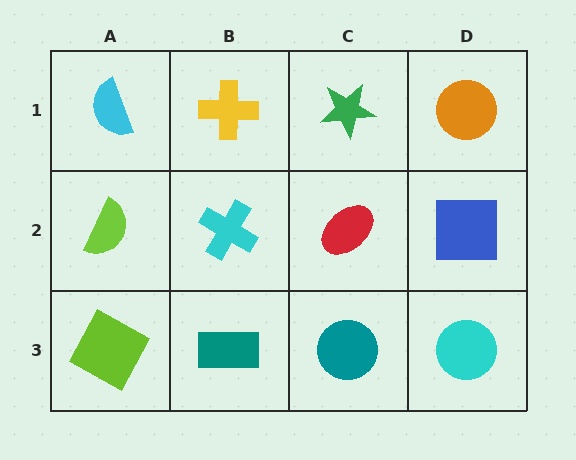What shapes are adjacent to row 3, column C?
A red ellipse (row 2, column C), a teal rectangle (row 3, column B), a cyan circle (row 3, column D).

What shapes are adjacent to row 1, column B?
A cyan cross (row 2, column B), a cyan semicircle (row 1, column A), a green star (row 1, column C).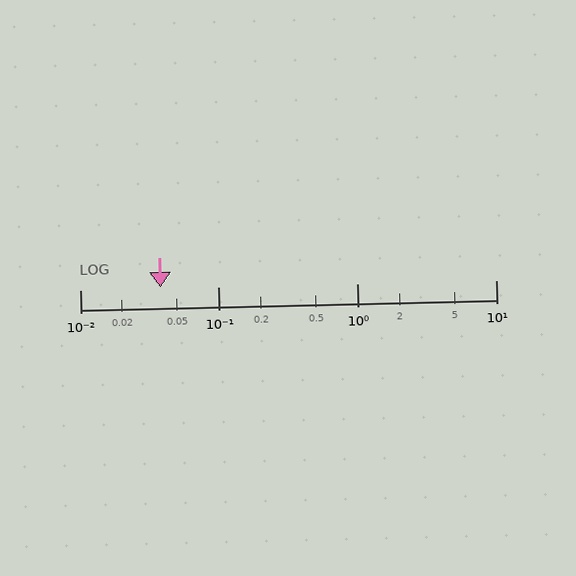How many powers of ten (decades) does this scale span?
The scale spans 3 decades, from 0.01 to 10.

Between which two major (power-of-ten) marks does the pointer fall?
The pointer is between 0.01 and 0.1.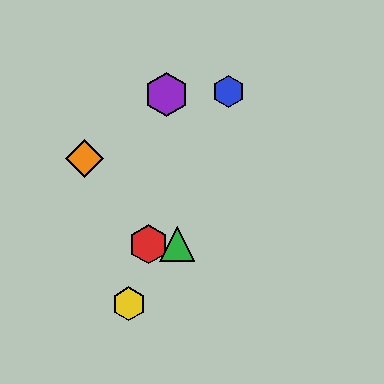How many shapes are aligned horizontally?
2 shapes (the red hexagon, the green triangle) are aligned horizontally.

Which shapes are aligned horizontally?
The red hexagon, the green triangle are aligned horizontally.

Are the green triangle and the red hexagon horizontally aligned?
Yes, both are at y≈244.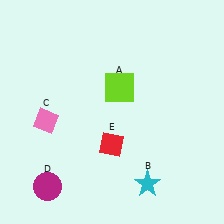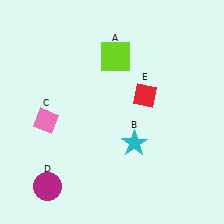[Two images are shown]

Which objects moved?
The objects that moved are: the lime square (A), the cyan star (B), the red diamond (E).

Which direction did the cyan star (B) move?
The cyan star (B) moved up.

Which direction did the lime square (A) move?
The lime square (A) moved up.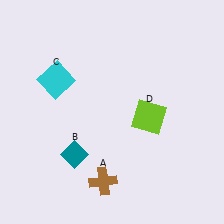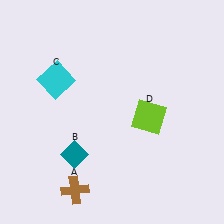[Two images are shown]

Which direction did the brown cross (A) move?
The brown cross (A) moved left.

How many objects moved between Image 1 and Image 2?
1 object moved between the two images.